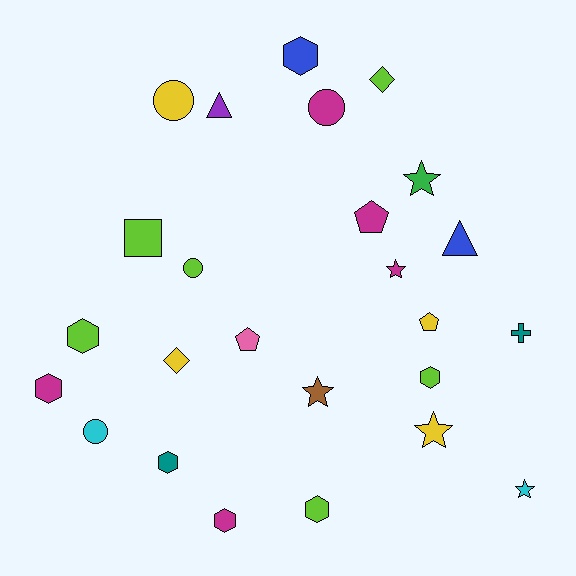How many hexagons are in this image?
There are 7 hexagons.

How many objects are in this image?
There are 25 objects.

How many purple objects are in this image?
There is 1 purple object.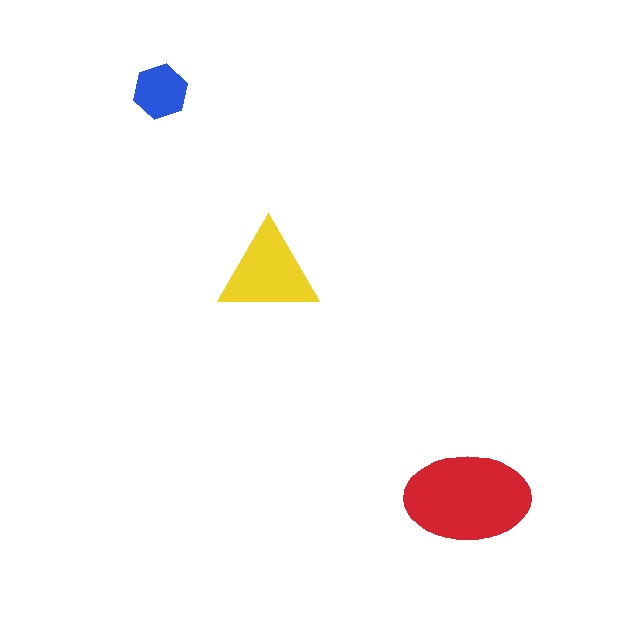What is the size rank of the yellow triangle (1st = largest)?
2nd.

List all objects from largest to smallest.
The red ellipse, the yellow triangle, the blue hexagon.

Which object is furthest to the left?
The blue hexagon is leftmost.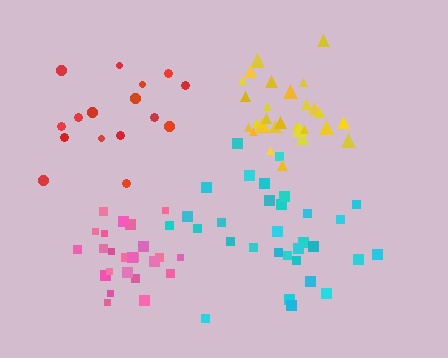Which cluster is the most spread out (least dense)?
Red.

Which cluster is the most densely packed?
Pink.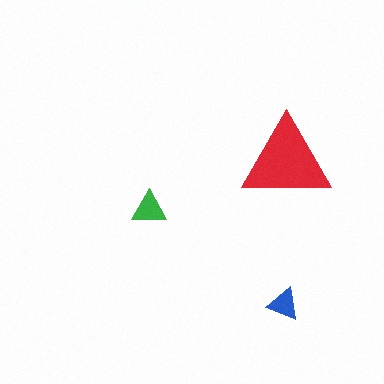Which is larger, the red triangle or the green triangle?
The red one.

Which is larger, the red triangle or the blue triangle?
The red one.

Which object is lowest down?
The blue triangle is bottommost.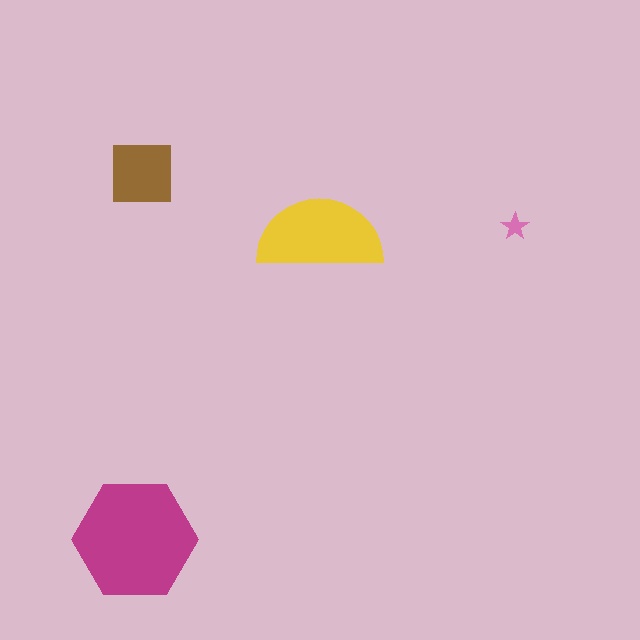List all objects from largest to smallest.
The magenta hexagon, the yellow semicircle, the brown square, the pink star.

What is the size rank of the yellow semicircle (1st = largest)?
2nd.